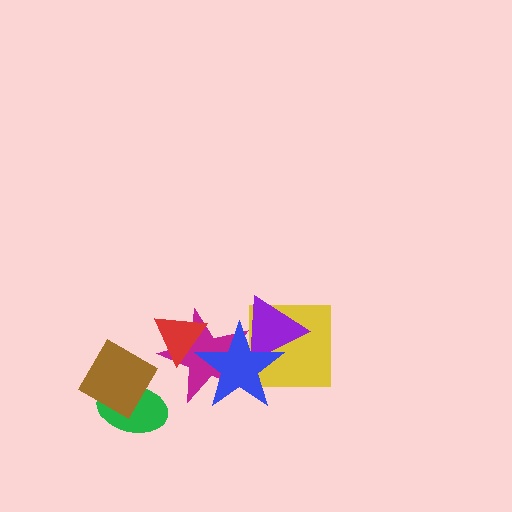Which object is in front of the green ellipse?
The brown diamond is in front of the green ellipse.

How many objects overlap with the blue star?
4 objects overlap with the blue star.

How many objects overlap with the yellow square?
2 objects overlap with the yellow square.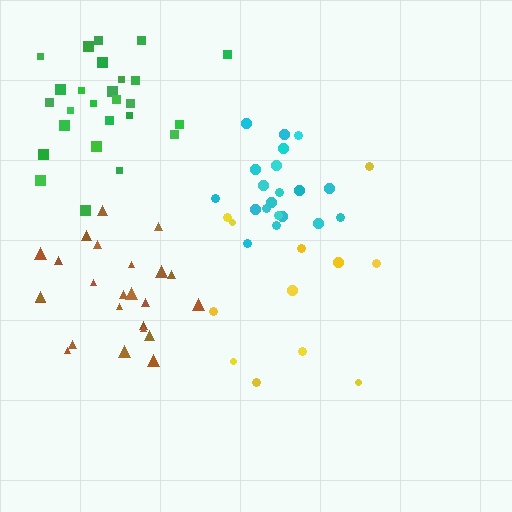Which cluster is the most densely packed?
Cyan.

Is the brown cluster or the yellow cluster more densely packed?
Brown.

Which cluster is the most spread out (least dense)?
Yellow.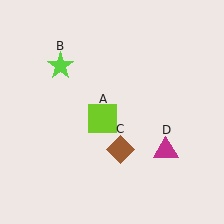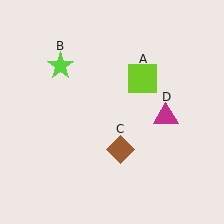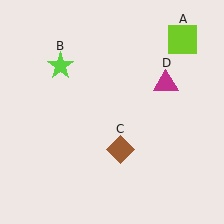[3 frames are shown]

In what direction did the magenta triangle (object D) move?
The magenta triangle (object D) moved up.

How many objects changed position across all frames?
2 objects changed position: lime square (object A), magenta triangle (object D).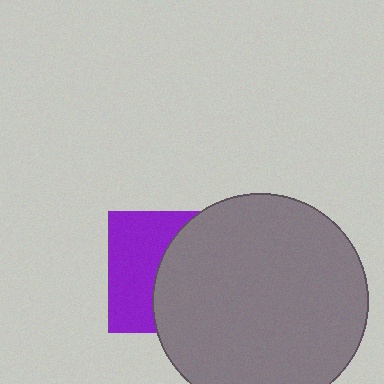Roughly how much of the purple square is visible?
About half of it is visible (roughly 45%).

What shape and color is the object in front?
The object in front is a gray circle.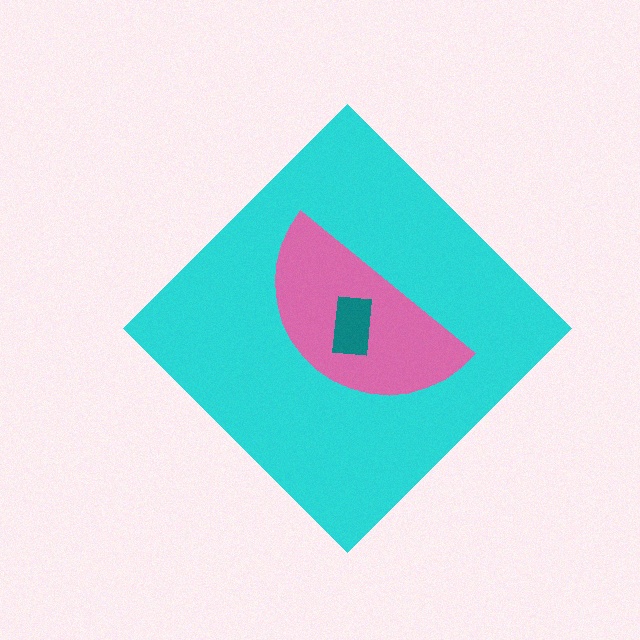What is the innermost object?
The teal rectangle.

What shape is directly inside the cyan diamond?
The pink semicircle.